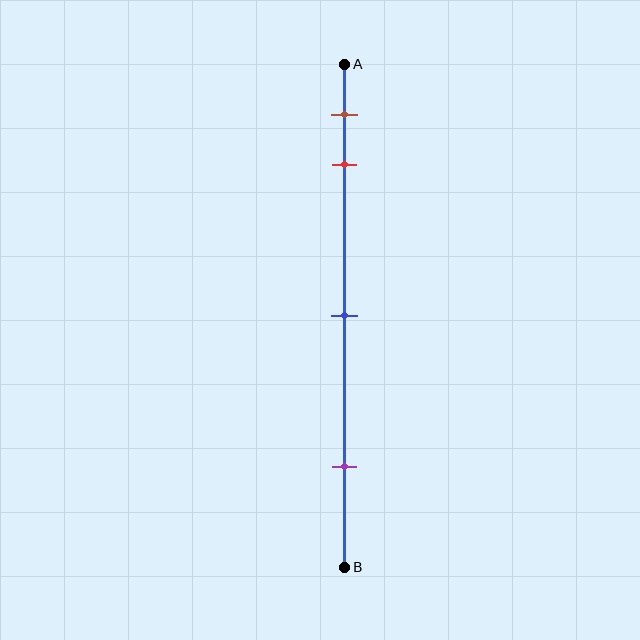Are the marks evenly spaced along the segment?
No, the marks are not evenly spaced.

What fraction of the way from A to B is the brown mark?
The brown mark is approximately 10% (0.1) of the way from A to B.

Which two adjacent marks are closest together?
The brown and red marks are the closest adjacent pair.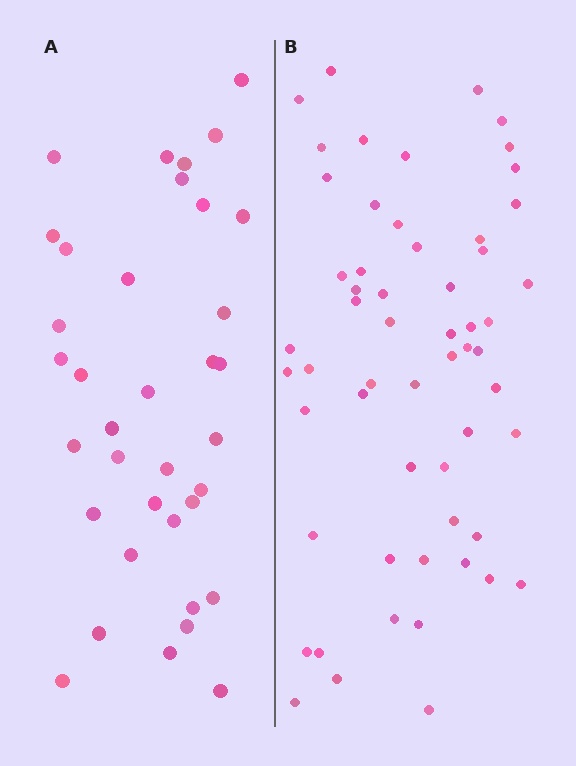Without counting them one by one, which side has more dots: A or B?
Region B (the right region) has more dots.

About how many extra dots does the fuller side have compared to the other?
Region B has approximately 20 more dots than region A.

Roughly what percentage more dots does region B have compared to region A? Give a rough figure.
About 60% more.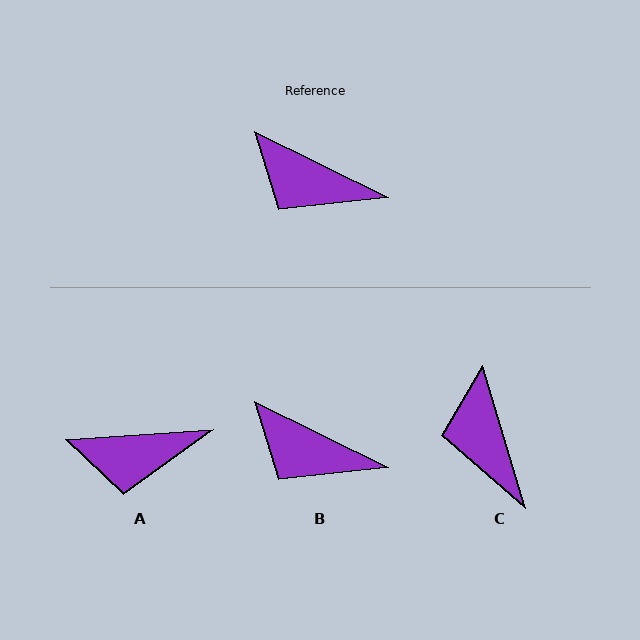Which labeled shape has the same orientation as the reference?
B.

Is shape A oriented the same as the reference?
No, it is off by about 30 degrees.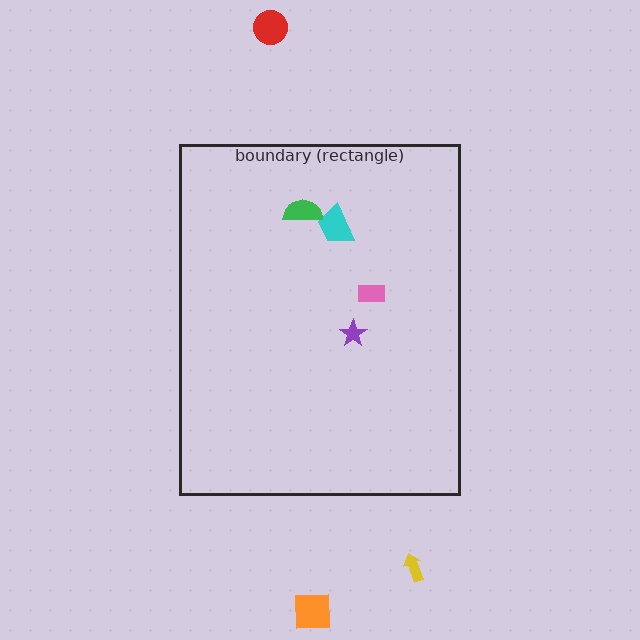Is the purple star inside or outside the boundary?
Inside.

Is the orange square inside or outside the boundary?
Outside.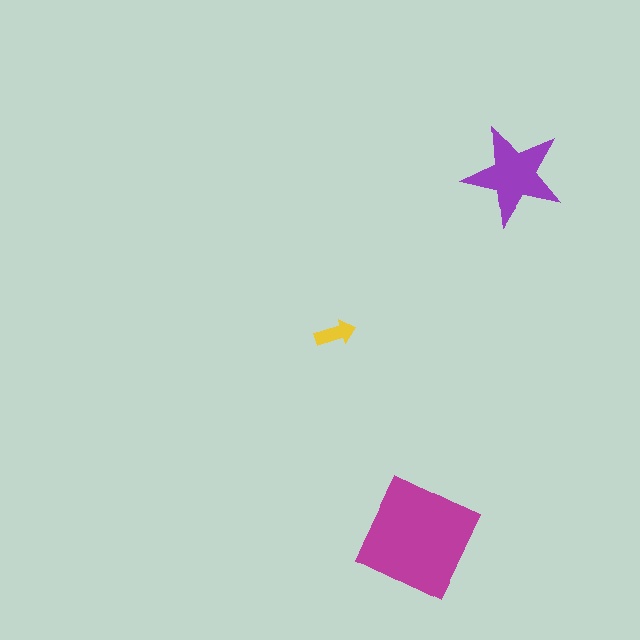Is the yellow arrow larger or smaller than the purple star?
Smaller.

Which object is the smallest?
The yellow arrow.